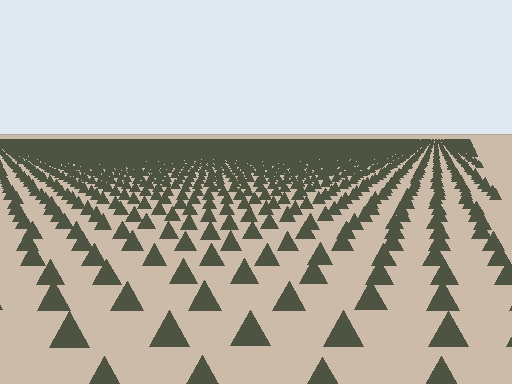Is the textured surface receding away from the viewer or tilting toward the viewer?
The surface is receding away from the viewer. Texture elements get smaller and denser toward the top.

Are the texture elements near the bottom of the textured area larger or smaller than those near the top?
Larger. Near the bottom, elements are closer to the viewer and appear at a bigger on-screen size.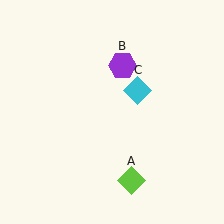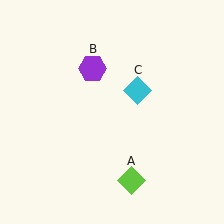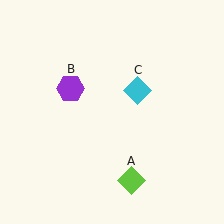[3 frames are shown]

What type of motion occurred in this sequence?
The purple hexagon (object B) rotated counterclockwise around the center of the scene.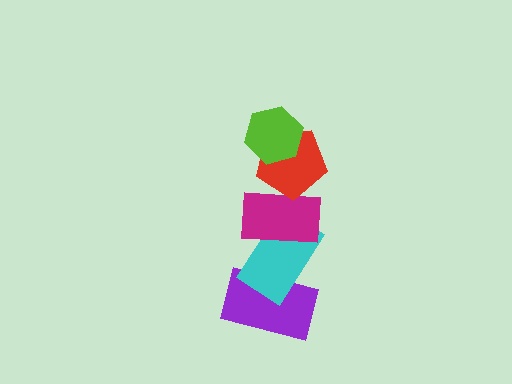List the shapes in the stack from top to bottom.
From top to bottom: the lime hexagon, the red pentagon, the magenta rectangle, the cyan rectangle, the purple rectangle.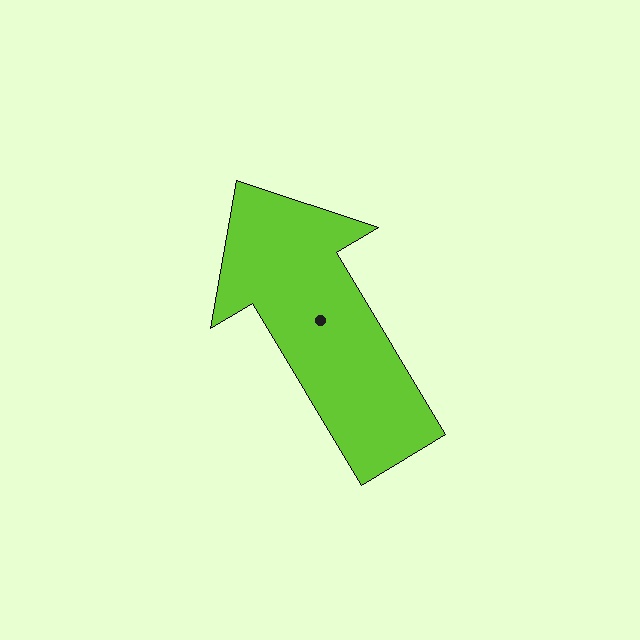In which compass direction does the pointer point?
Northwest.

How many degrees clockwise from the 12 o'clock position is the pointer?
Approximately 329 degrees.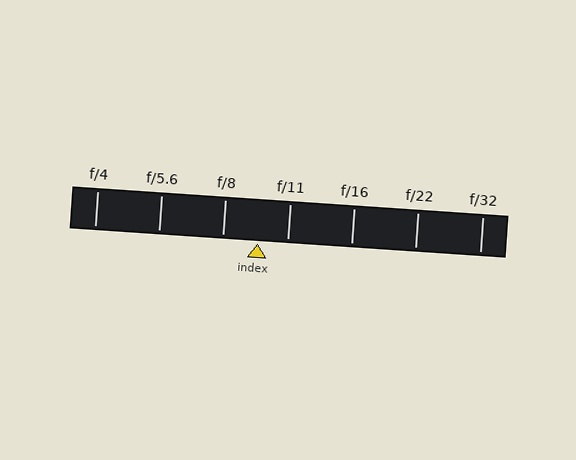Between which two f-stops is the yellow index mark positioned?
The index mark is between f/8 and f/11.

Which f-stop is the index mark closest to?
The index mark is closest to f/11.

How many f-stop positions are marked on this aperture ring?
There are 7 f-stop positions marked.